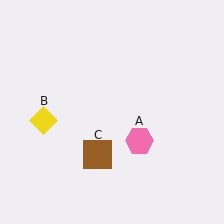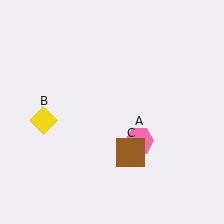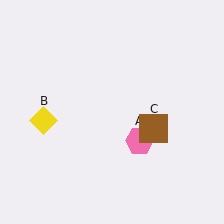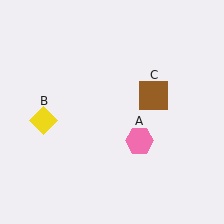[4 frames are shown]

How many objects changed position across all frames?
1 object changed position: brown square (object C).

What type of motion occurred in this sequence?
The brown square (object C) rotated counterclockwise around the center of the scene.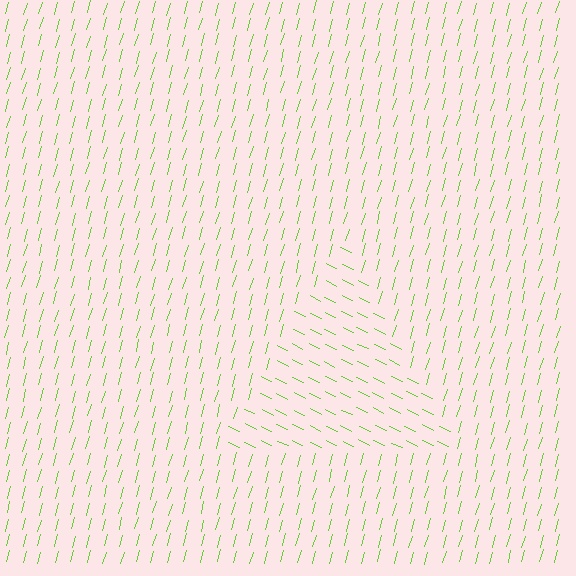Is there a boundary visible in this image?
Yes, there is a texture boundary formed by a change in line orientation.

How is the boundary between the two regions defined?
The boundary is defined purely by a change in line orientation (approximately 80 degrees difference). All lines are the same color and thickness.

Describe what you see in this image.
The image is filled with small lime line segments. A triangle region in the image has lines oriented differently from the surrounding lines, creating a visible texture boundary.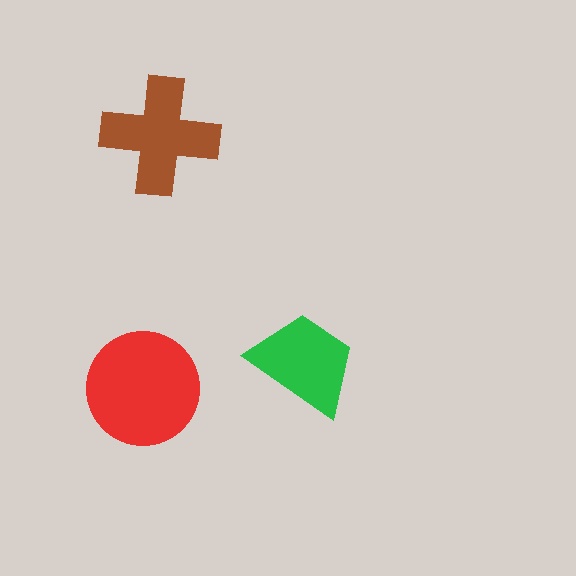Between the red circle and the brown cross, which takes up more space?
The red circle.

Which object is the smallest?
The green trapezoid.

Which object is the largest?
The red circle.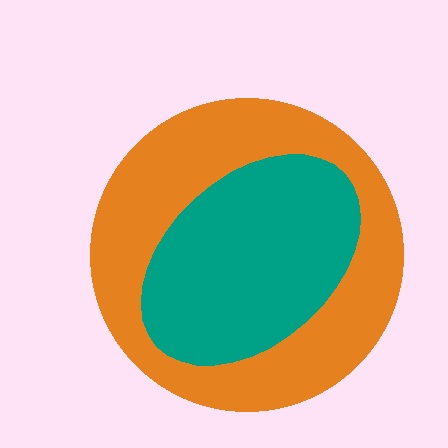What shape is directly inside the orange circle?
The teal ellipse.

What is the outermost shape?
The orange circle.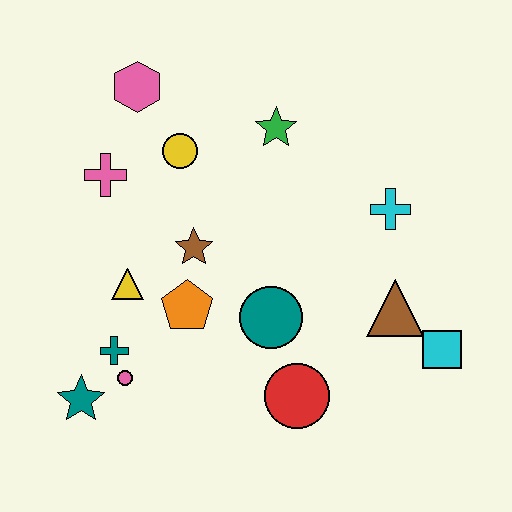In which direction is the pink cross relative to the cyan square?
The pink cross is to the left of the cyan square.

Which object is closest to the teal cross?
The pink circle is closest to the teal cross.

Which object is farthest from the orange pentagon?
The cyan square is farthest from the orange pentagon.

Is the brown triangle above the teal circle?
Yes